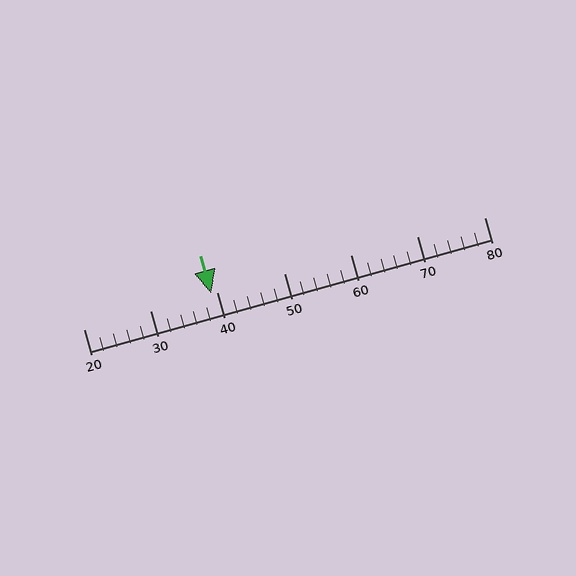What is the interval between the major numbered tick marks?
The major tick marks are spaced 10 units apart.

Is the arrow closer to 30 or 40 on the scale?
The arrow is closer to 40.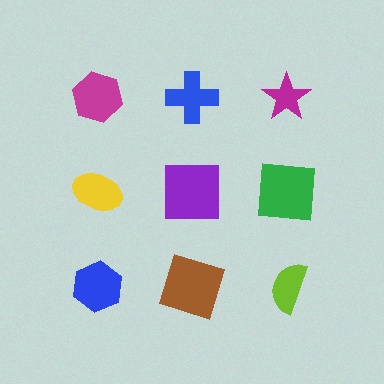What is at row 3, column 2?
A brown square.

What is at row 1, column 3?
A magenta star.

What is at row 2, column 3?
A green square.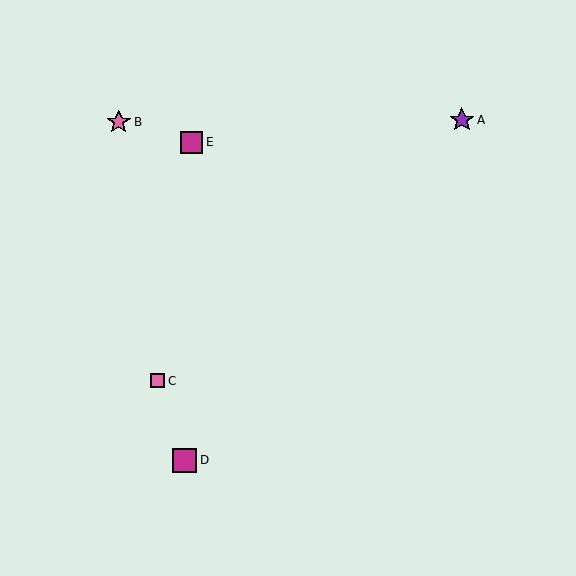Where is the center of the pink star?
The center of the pink star is at (119, 122).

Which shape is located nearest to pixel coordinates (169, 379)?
The pink square (labeled C) at (158, 381) is nearest to that location.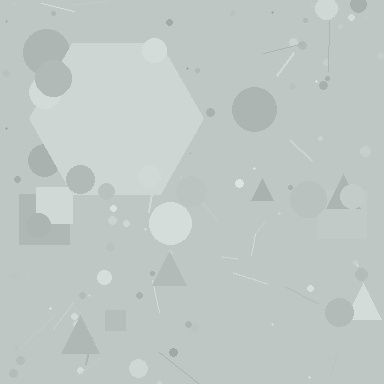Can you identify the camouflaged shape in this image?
The camouflaged shape is a hexagon.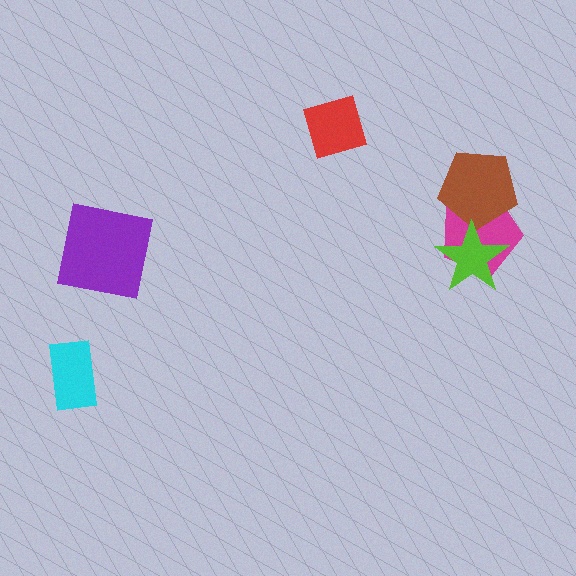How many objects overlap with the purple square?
0 objects overlap with the purple square.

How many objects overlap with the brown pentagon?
2 objects overlap with the brown pentagon.